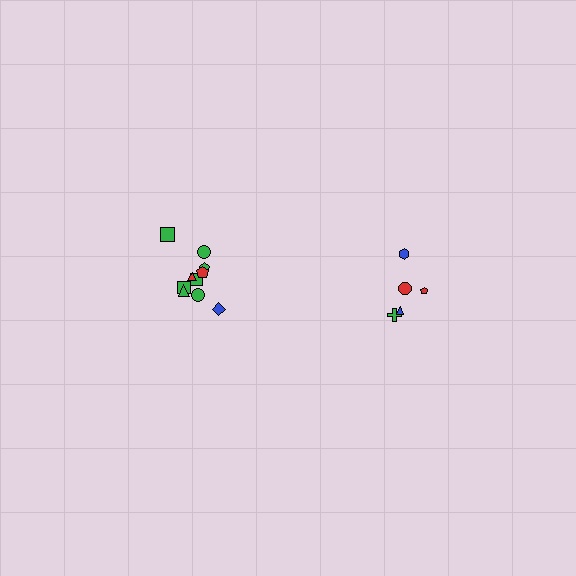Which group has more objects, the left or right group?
The left group.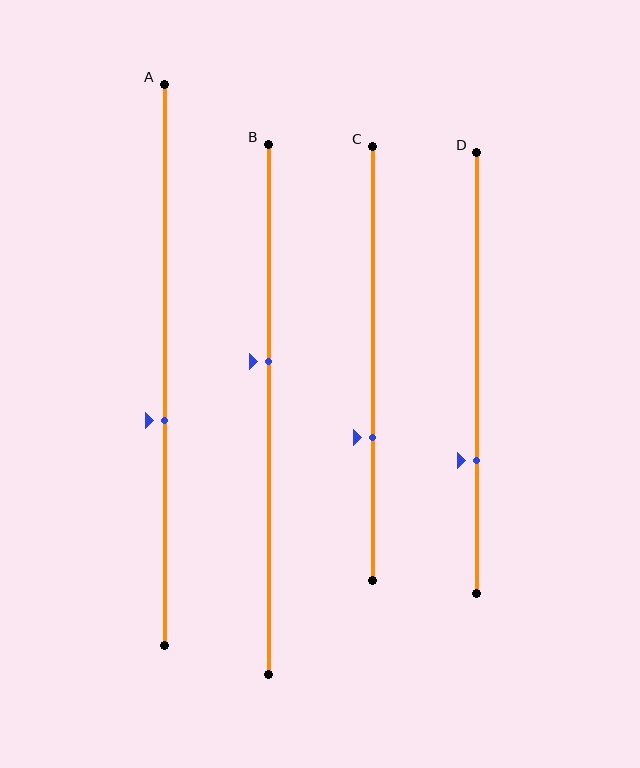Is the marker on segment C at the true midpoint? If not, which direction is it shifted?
No, the marker on segment C is shifted downward by about 17% of the segment length.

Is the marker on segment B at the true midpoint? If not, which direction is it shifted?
No, the marker on segment B is shifted upward by about 9% of the segment length.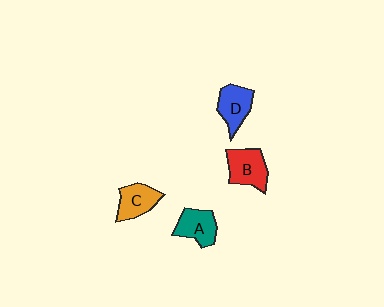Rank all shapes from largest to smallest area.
From largest to smallest: B (red), D (blue), A (teal), C (orange).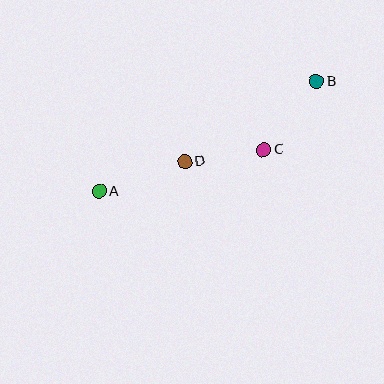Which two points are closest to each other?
Points C and D are closest to each other.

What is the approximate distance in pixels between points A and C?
The distance between A and C is approximately 170 pixels.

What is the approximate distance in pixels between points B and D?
The distance between B and D is approximately 154 pixels.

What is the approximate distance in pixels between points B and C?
The distance between B and C is approximately 86 pixels.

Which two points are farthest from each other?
Points A and B are farthest from each other.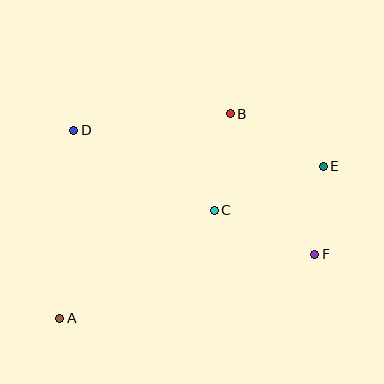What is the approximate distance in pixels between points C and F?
The distance between C and F is approximately 110 pixels.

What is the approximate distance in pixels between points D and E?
The distance between D and E is approximately 252 pixels.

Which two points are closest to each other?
Points E and F are closest to each other.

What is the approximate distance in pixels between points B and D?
The distance between B and D is approximately 157 pixels.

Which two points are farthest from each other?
Points A and E are farthest from each other.